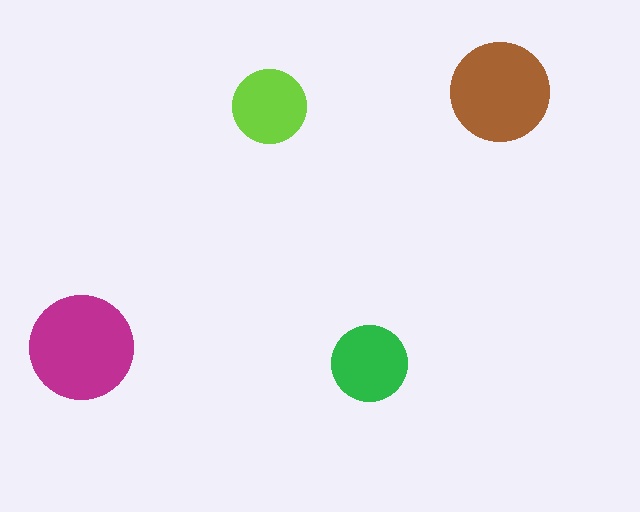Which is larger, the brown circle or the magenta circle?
The magenta one.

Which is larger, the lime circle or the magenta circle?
The magenta one.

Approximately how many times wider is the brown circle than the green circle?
About 1.5 times wider.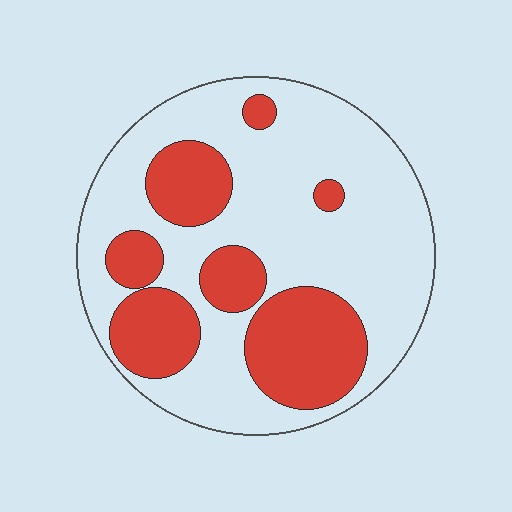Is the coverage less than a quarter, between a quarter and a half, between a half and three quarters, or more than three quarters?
Between a quarter and a half.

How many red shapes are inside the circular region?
7.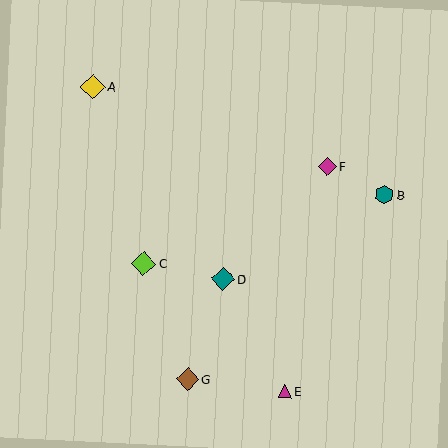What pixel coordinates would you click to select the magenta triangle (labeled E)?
Click at (285, 391) to select the magenta triangle E.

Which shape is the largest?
The yellow diamond (labeled A) is the largest.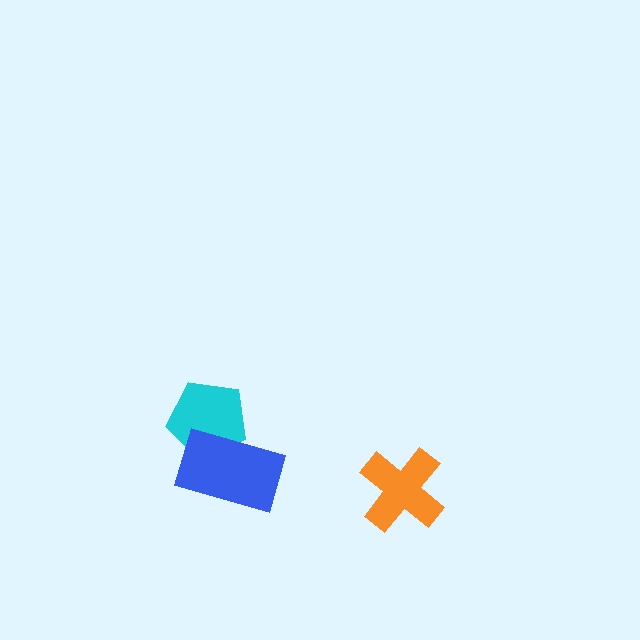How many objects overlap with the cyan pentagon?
1 object overlaps with the cyan pentagon.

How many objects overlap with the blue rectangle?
1 object overlaps with the blue rectangle.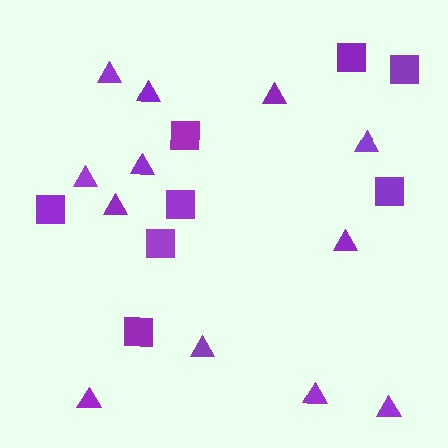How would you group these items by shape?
There are 2 groups: one group of triangles (12) and one group of squares (8).